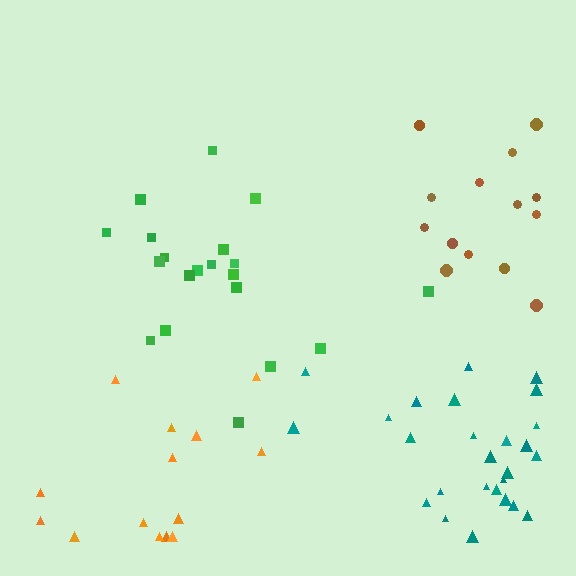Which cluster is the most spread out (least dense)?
Orange.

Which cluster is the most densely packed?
Teal.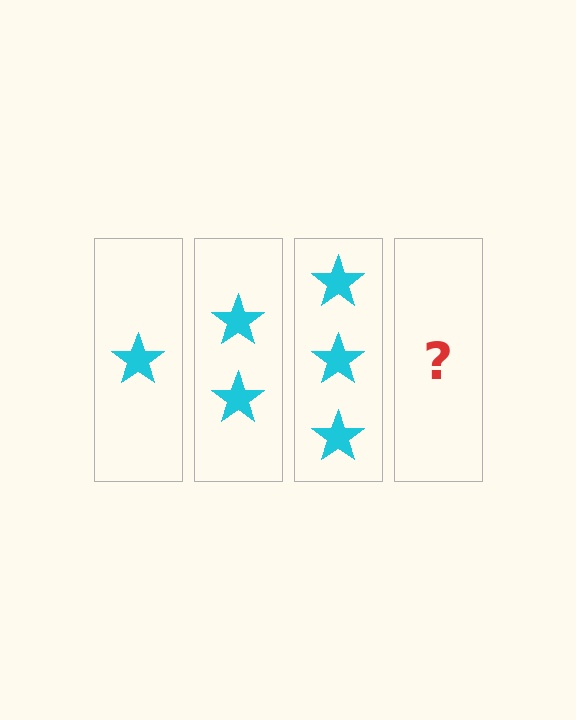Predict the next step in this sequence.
The next step is 4 stars.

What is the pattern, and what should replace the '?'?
The pattern is that each step adds one more star. The '?' should be 4 stars.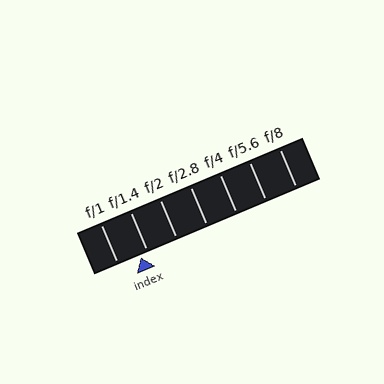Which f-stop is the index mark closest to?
The index mark is closest to f/1.4.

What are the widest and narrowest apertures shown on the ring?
The widest aperture shown is f/1 and the narrowest is f/8.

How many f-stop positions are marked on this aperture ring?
There are 7 f-stop positions marked.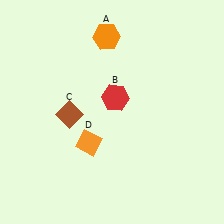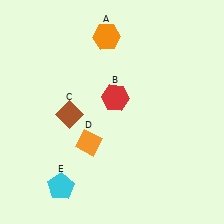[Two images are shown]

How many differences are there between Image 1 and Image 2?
There is 1 difference between the two images.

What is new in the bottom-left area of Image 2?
A cyan pentagon (E) was added in the bottom-left area of Image 2.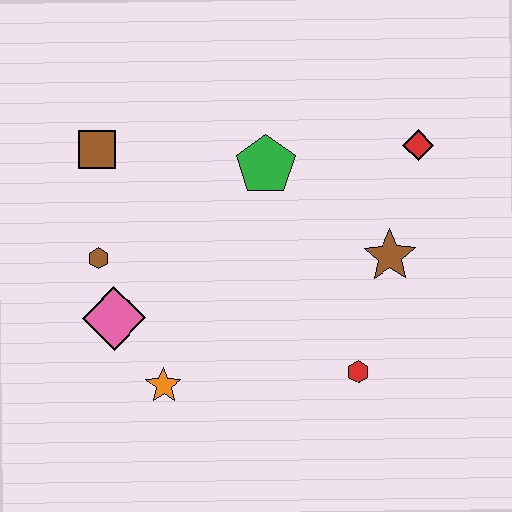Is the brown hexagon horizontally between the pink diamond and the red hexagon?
No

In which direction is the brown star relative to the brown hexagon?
The brown star is to the right of the brown hexagon.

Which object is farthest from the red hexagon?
The brown square is farthest from the red hexagon.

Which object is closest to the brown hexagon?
The pink diamond is closest to the brown hexagon.